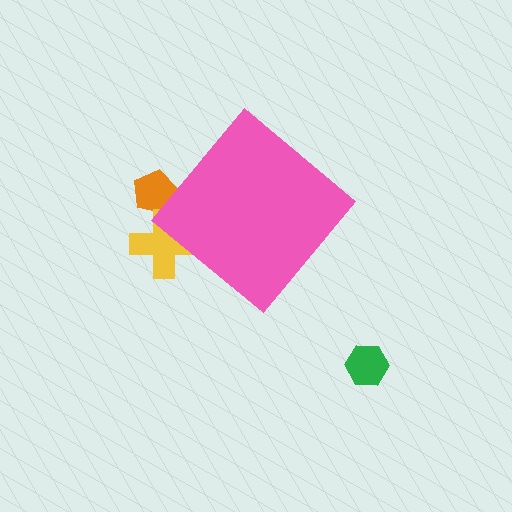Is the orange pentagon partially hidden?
Yes, the orange pentagon is partially hidden behind the pink diamond.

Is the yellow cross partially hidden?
Yes, the yellow cross is partially hidden behind the pink diamond.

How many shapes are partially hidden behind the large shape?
2 shapes are partially hidden.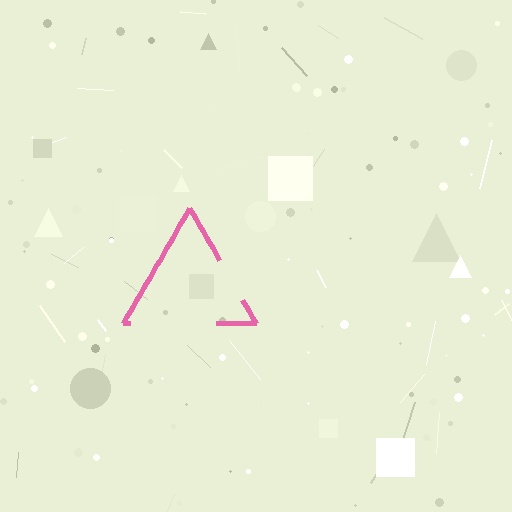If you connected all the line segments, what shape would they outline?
They would outline a triangle.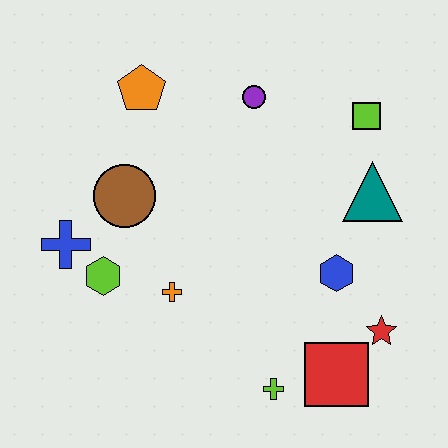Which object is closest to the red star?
The red square is closest to the red star.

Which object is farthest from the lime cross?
The orange pentagon is farthest from the lime cross.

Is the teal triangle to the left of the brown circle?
No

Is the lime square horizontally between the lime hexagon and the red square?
No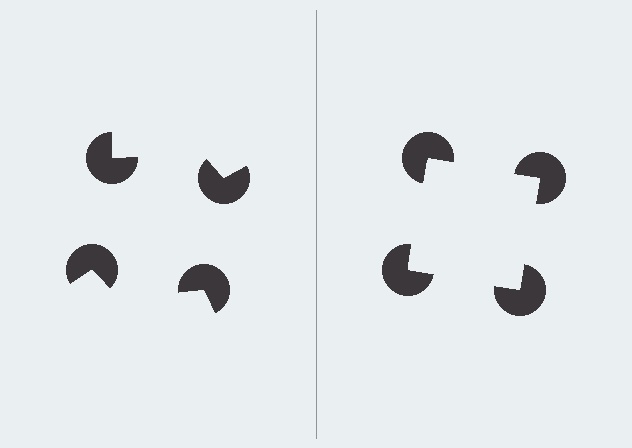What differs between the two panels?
The pac-man discs are positioned identically on both sides; only the wedge orientations differ. On the right they align to a square; on the left they are misaligned.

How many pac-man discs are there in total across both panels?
8 — 4 on each side.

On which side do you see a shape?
An illusory square appears on the right side. On the left side the wedge cuts are rotated, so no coherent shape forms.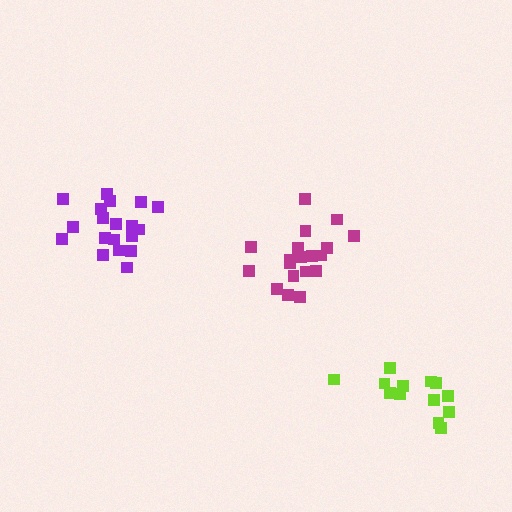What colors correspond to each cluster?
The clusters are colored: magenta, lime, purple.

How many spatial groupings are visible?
There are 3 spatial groupings.